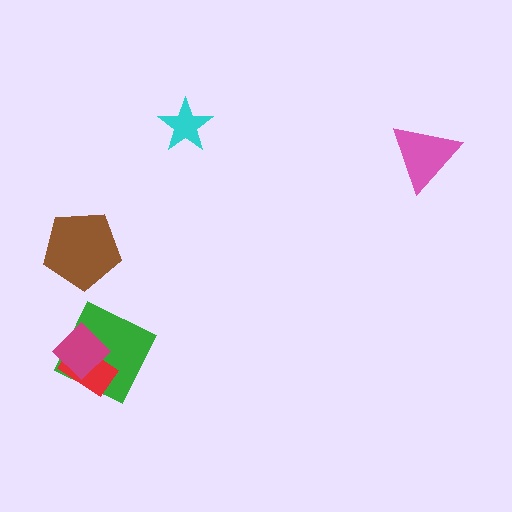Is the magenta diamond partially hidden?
No, no other shape covers it.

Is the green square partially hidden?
Yes, it is partially covered by another shape.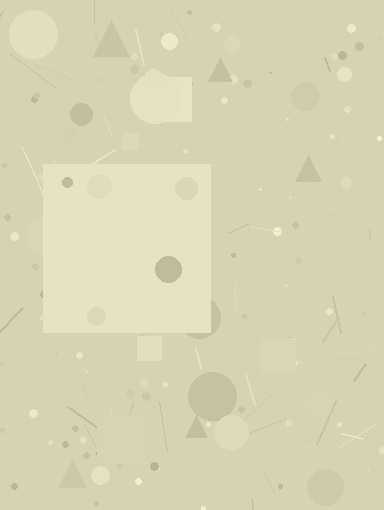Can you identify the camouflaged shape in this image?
The camouflaged shape is a square.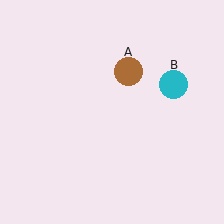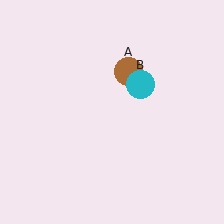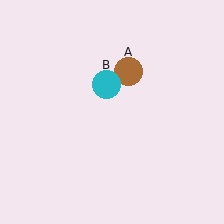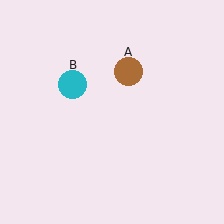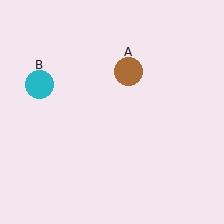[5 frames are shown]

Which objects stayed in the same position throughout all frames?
Brown circle (object A) remained stationary.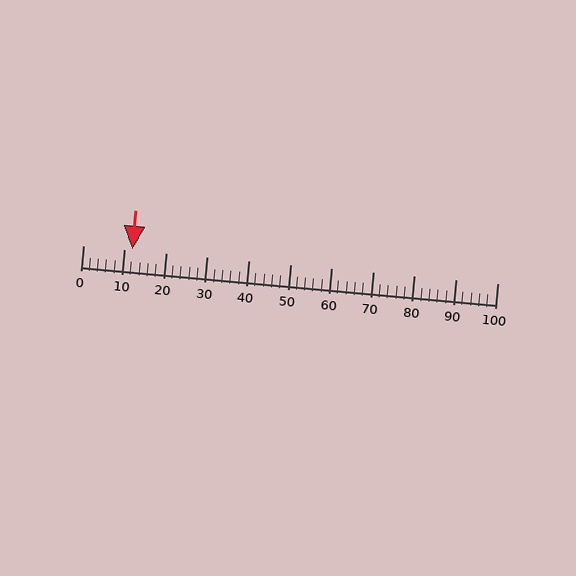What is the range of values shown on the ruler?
The ruler shows values from 0 to 100.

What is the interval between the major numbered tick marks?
The major tick marks are spaced 10 units apart.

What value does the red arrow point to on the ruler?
The red arrow points to approximately 12.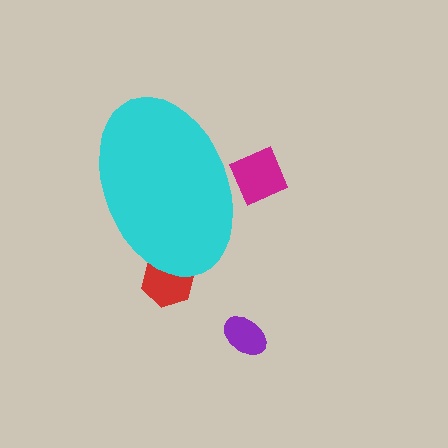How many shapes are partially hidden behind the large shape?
2 shapes are partially hidden.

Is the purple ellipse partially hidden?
No, the purple ellipse is fully visible.